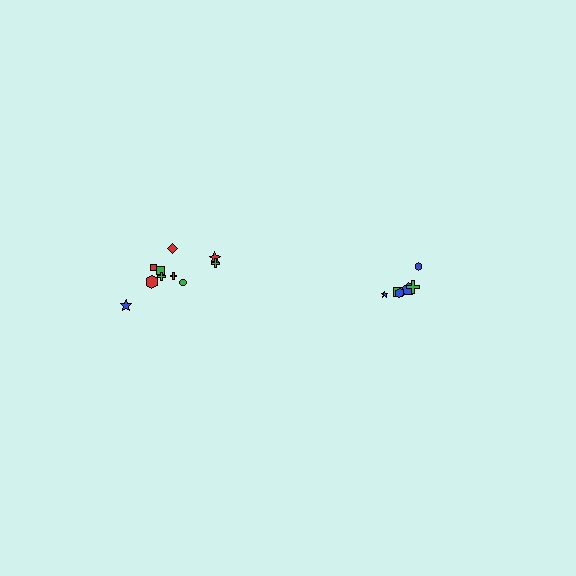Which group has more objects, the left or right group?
The left group.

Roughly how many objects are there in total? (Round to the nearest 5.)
Roughly 15 objects in total.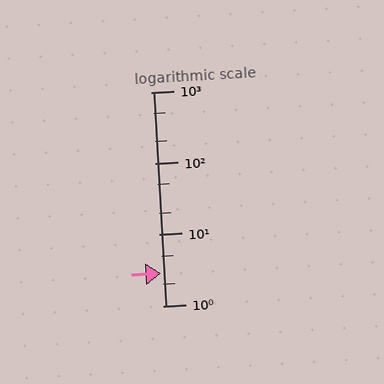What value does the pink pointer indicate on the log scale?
The pointer indicates approximately 2.9.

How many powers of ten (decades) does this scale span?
The scale spans 3 decades, from 1 to 1000.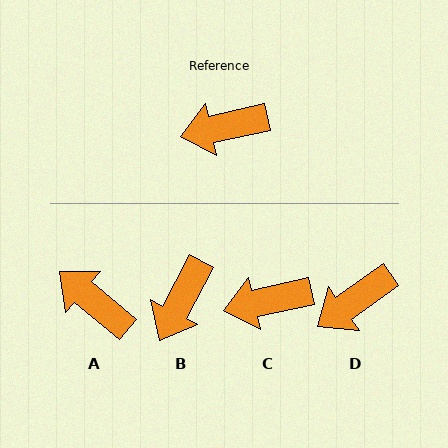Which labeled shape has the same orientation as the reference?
C.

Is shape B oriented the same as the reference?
No, it is off by about 50 degrees.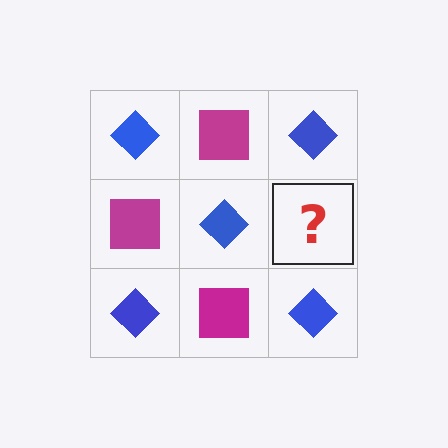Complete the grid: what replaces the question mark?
The question mark should be replaced with a magenta square.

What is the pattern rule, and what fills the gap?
The rule is that it alternates blue diamond and magenta square in a checkerboard pattern. The gap should be filled with a magenta square.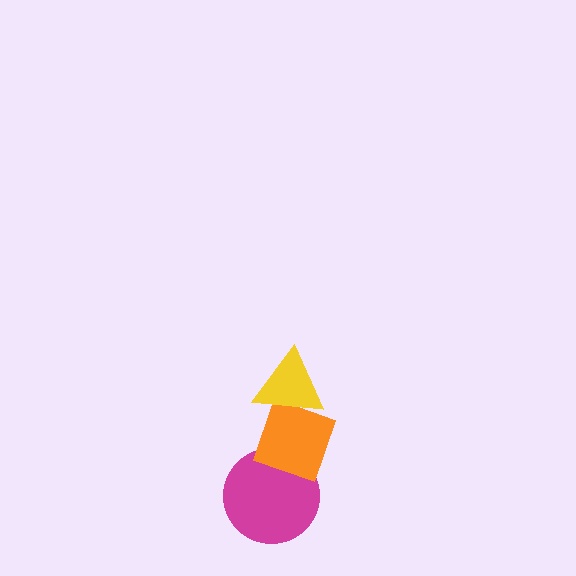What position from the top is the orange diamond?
The orange diamond is 2nd from the top.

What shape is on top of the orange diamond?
The yellow triangle is on top of the orange diamond.